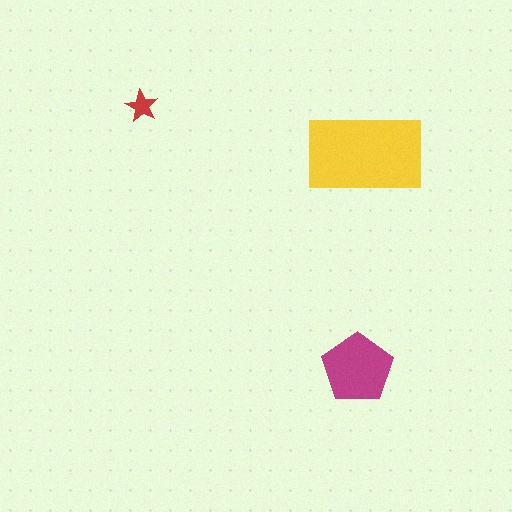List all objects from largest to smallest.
The yellow rectangle, the magenta pentagon, the red star.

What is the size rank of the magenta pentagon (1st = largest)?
2nd.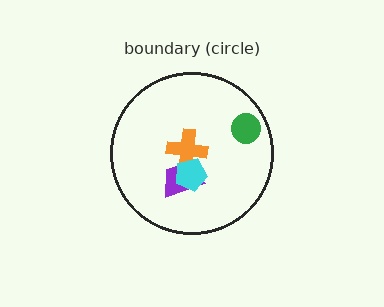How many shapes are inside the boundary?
4 inside, 0 outside.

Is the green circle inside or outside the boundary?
Inside.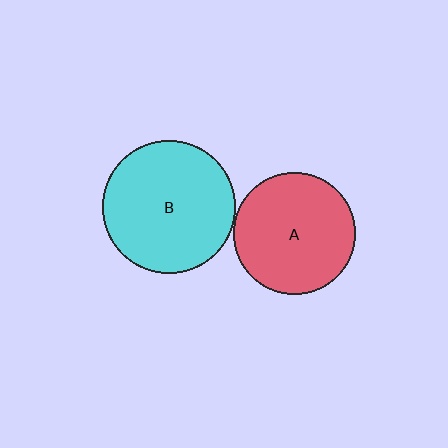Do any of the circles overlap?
No, none of the circles overlap.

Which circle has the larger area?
Circle B (cyan).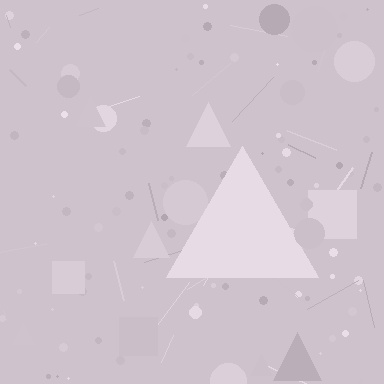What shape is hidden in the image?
A triangle is hidden in the image.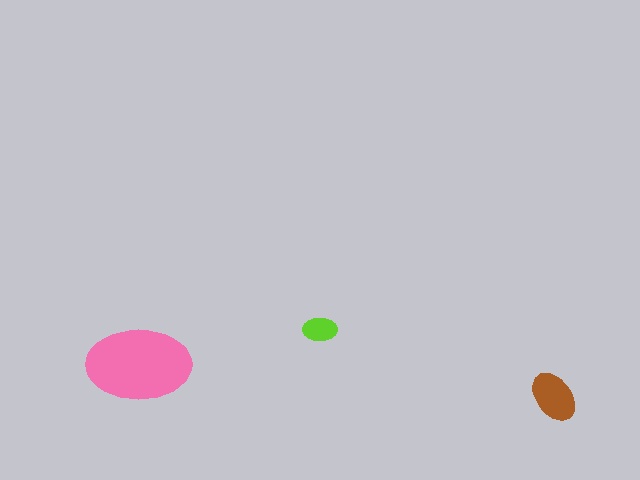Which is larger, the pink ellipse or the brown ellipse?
The pink one.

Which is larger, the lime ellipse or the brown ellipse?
The brown one.